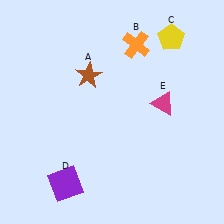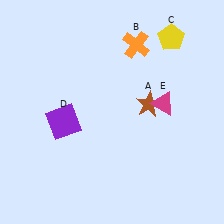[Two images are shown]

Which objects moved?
The objects that moved are: the brown star (A), the purple square (D).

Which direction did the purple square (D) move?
The purple square (D) moved up.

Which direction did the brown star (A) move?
The brown star (A) moved right.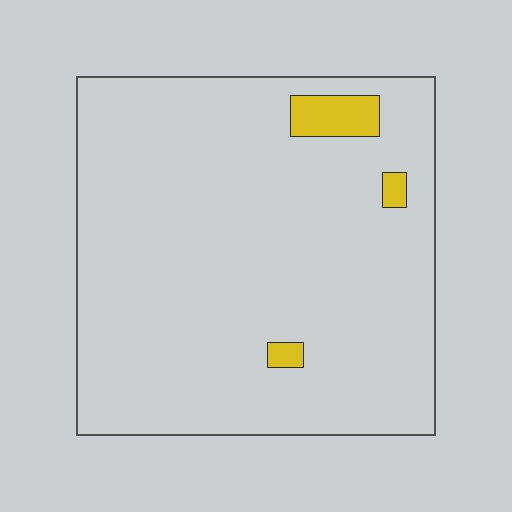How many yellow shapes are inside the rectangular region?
3.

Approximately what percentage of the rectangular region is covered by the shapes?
Approximately 5%.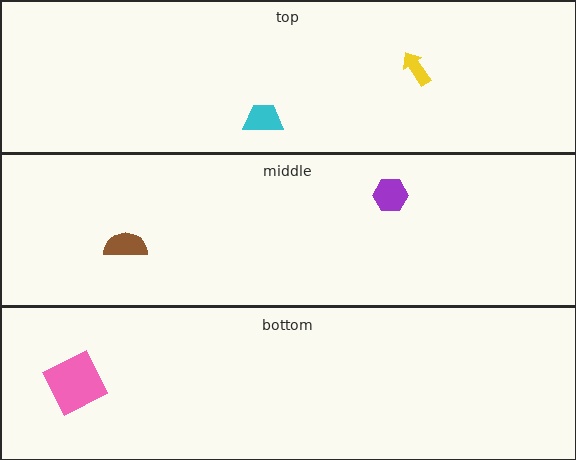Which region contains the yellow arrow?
The top region.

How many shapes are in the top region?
2.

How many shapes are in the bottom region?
1.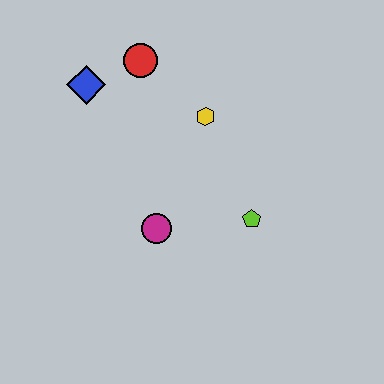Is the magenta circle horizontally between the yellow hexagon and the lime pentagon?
No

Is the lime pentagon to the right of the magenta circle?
Yes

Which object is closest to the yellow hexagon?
The red circle is closest to the yellow hexagon.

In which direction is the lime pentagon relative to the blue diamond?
The lime pentagon is to the right of the blue diamond.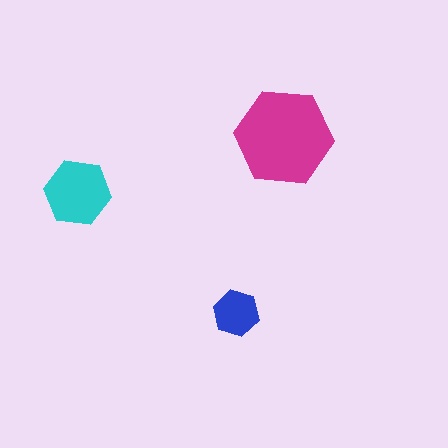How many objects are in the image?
There are 3 objects in the image.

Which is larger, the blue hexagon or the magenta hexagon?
The magenta one.